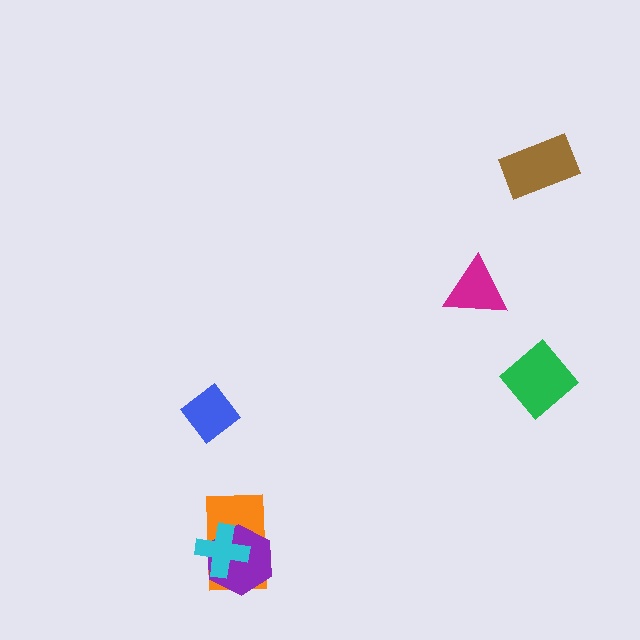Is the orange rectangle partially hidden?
Yes, it is partially covered by another shape.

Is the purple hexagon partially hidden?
Yes, it is partially covered by another shape.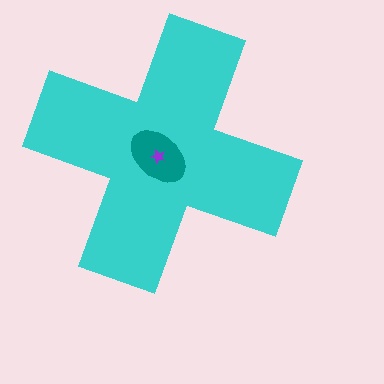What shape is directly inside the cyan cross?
The teal ellipse.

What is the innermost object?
The purple star.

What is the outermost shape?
The cyan cross.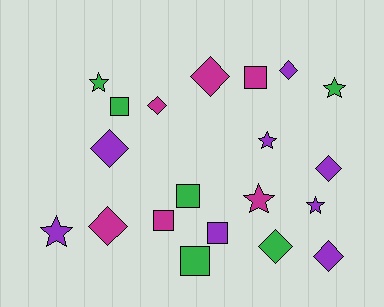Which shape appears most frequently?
Diamond, with 8 objects.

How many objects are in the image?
There are 20 objects.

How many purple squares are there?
There is 1 purple square.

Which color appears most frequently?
Purple, with 8 objects.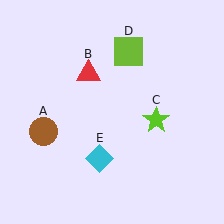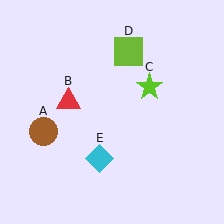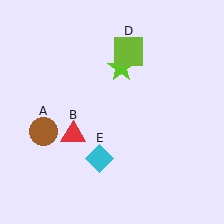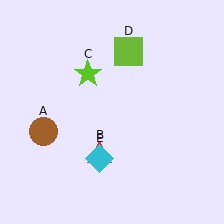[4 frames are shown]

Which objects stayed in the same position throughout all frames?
Brown circle (object A) and lime square (object D) and cyan diamond (object E) remained stationary.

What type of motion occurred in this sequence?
The red triangle (object B), lime star (object C) rotated counterclockwise around the center of the scene.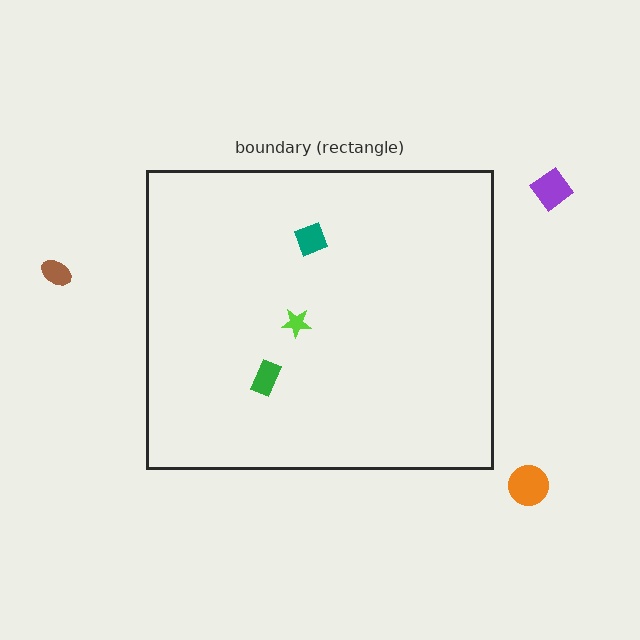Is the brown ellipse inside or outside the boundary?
Outside.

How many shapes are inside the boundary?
3 inside, 3 outside.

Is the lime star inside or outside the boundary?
Inside.